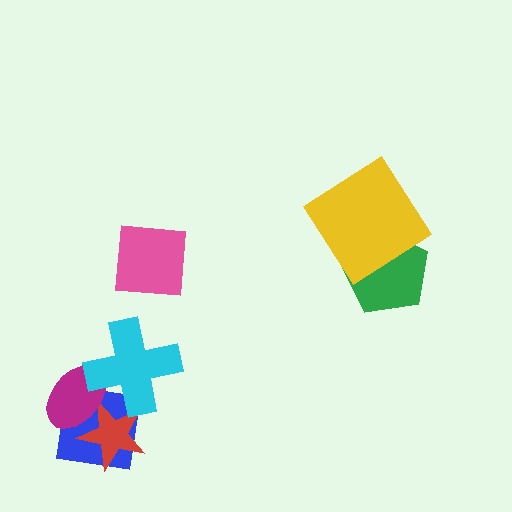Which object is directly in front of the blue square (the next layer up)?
The red star is directly in front of the blue square.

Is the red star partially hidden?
Yes, it is partially covered by another shape.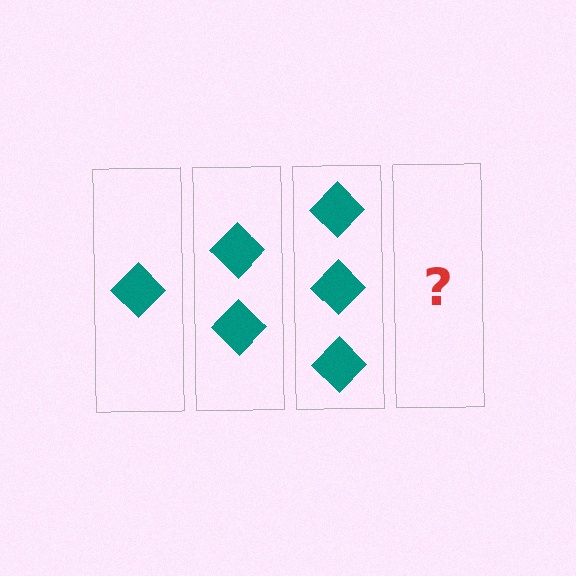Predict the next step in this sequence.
The next step is 4 diamonds.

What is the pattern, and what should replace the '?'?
The pattern is that each step adds one more diamond. The '?' should be 4 diamonds.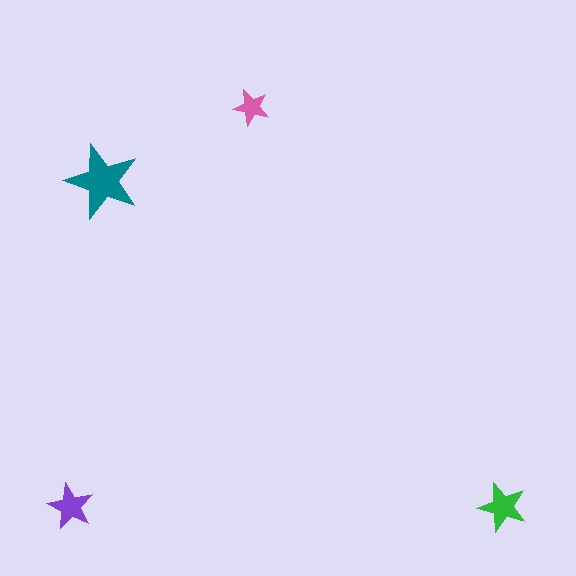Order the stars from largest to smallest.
the teal one, the green one, the purple one, the pink one.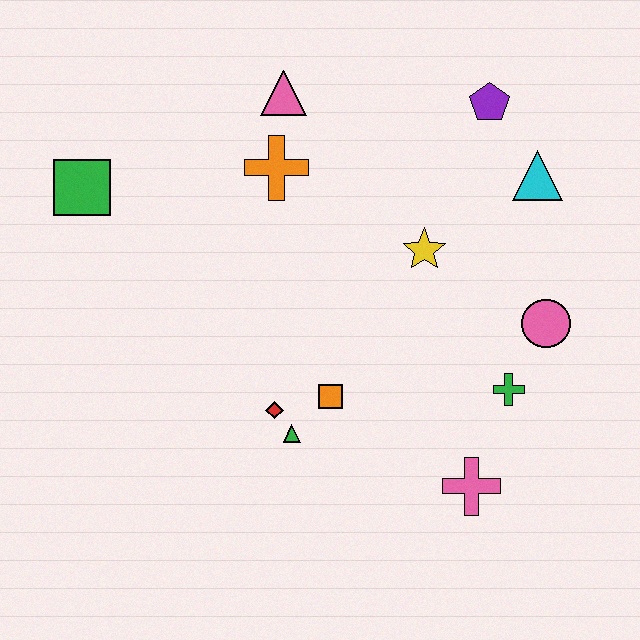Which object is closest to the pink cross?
The green cross is closest to the pink cross.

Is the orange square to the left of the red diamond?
No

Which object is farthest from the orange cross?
The pink cross is farthest from the orange cross.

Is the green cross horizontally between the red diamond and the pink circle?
Yes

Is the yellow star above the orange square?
Yes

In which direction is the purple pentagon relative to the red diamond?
The purple pentagon is above the red diamond.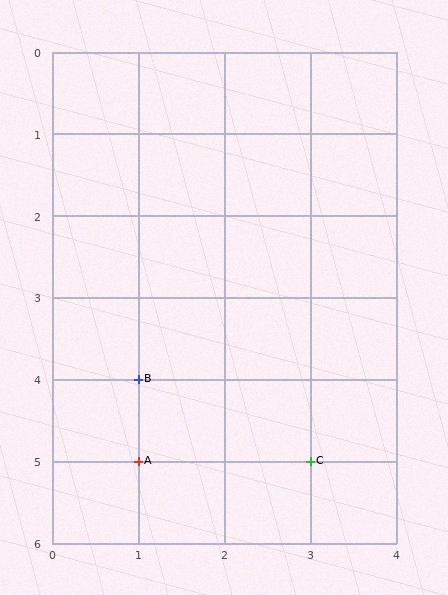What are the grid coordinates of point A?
Point A is at grid coordinates (1, 5).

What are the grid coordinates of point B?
Point B is at grid coordinates (1, 4).